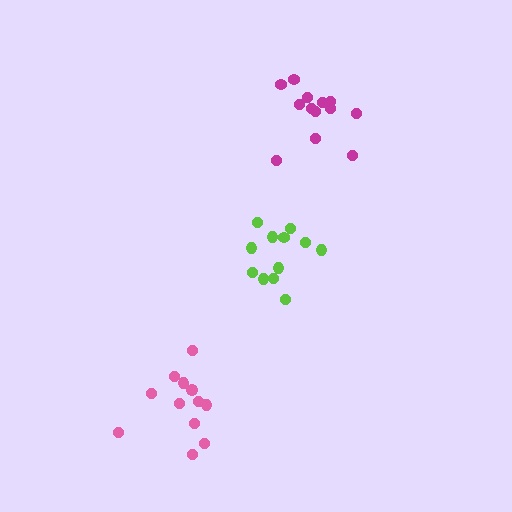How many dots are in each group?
Group 1: 12 dots, Group 2: 12 dots, Group 3: 13 dots (37 total).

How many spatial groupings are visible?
There are 3 spatial groupings.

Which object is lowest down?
The pink cluster is bottommost.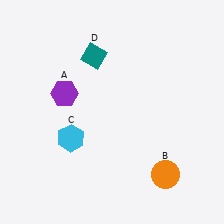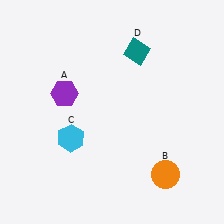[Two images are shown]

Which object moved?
The teal diamond (D) moved right.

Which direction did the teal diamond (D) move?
The teal diamond (D) moved right.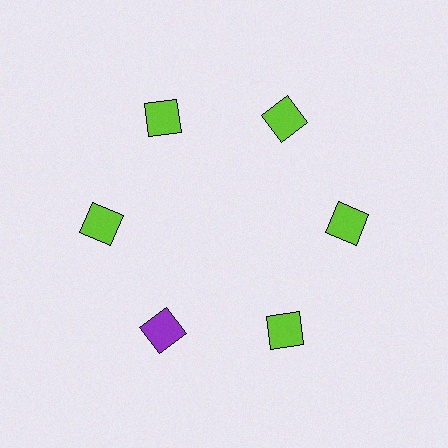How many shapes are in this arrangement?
There are 6 shapes arranged in a ring pattern.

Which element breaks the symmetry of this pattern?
The purple square at roughly the 7 o'clock position breaks the symmetry. All other shapes are lime squares.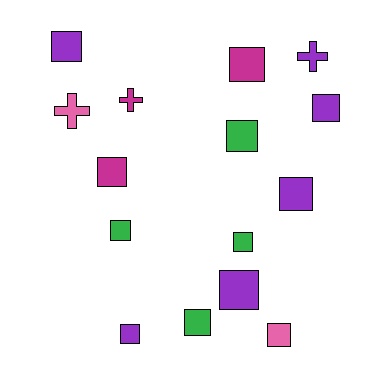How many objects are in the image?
There are 15 objects.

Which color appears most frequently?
Purple, with 6 objects.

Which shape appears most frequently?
Square, with 12 objects.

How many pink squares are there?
There is 1 pink square.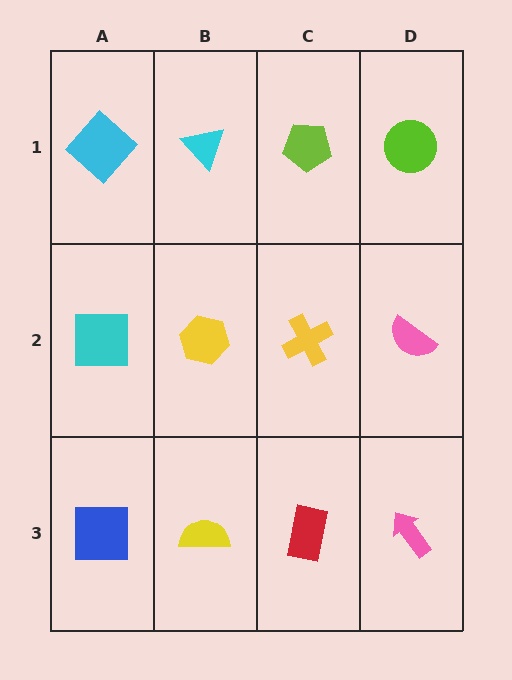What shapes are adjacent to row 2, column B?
A cyan triangle (row 1, column B), a yellow semicircle (row 3, column B), a cyan square (row 2, column A), a yellow cross (row 2, column C).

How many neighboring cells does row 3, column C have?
3.